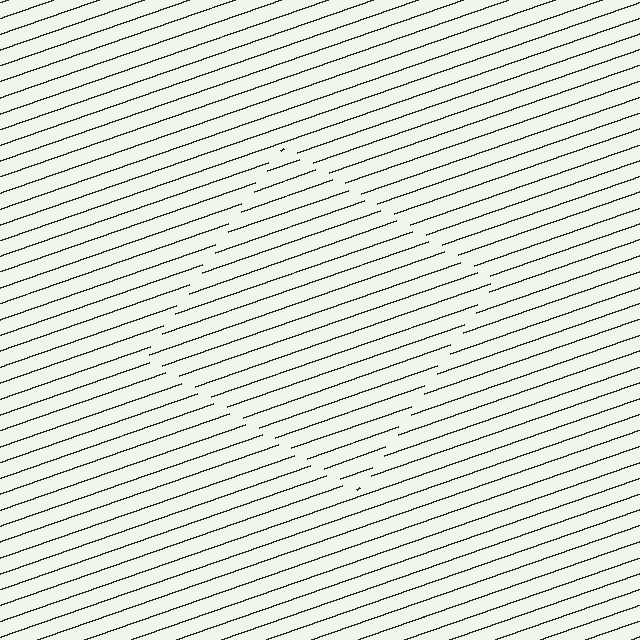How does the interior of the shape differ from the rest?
The interior of the shape contains the same grating, shifted by half a period — the contour is defined by the phase discontinuity where line-ends from the inner and outer gratings abut.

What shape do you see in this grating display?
An illusory square. The interior of the shape contains the same grating, shifted by half a period — the contour is defined by the phase discontinuity where line-ends from the inner and outer gratings abut.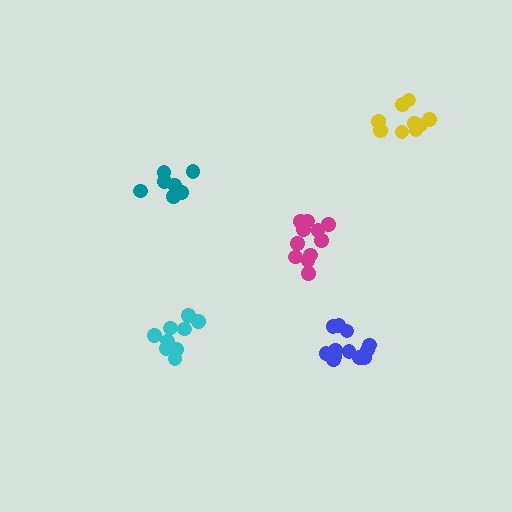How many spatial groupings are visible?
There are 5 spatial groupings.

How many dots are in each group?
Group 1: 11 dots, Group 2: 9 dots, Group 3: 7 dots, Group 4: 9 dots, Group 5: 12 dots (48 total).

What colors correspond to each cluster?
The clusters are colored: magenta, cyan, teal, yellow, blue.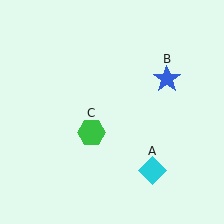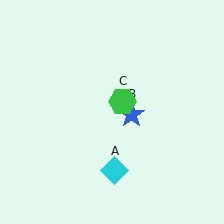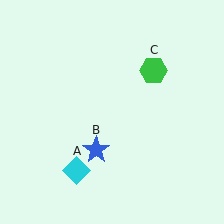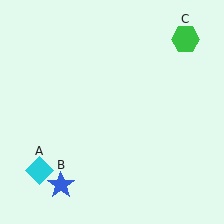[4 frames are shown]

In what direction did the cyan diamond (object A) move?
The cyan diamond (object A) moved left.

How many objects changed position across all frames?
3 objects changed position: cyan diamond (object A), blue star (object B), green hexagon (object C).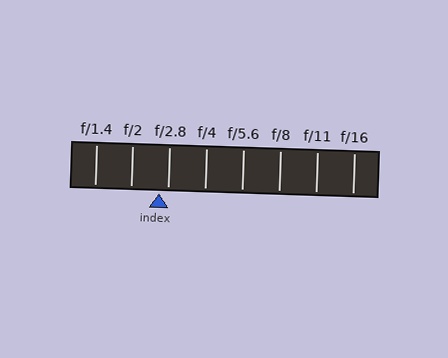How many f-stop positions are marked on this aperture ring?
There are 8 f-stop positions marked.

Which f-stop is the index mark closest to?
The index mark is closest to f/2.8.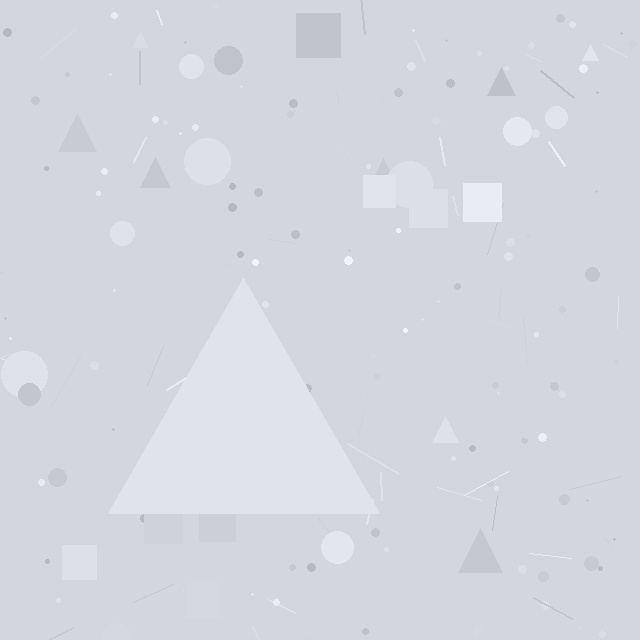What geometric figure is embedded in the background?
A triangle is embedded in the background.